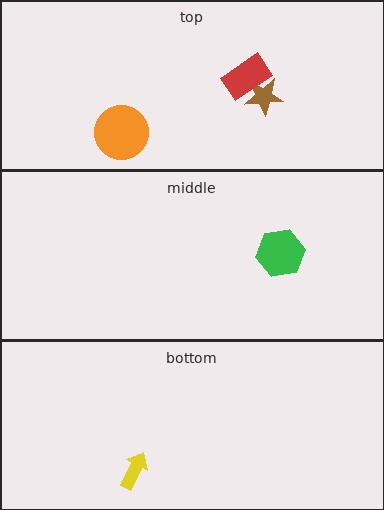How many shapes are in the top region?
3.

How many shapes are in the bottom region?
1.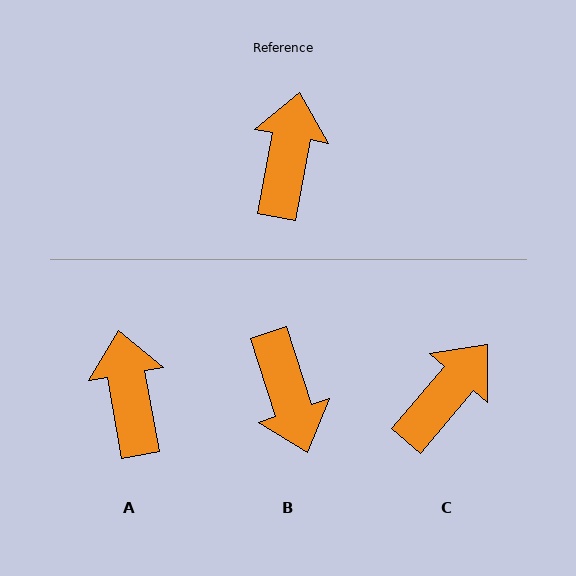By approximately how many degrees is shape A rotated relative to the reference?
Approximately 21 degrees counter-clockwise.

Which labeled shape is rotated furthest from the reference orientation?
B, about 151 degrees away.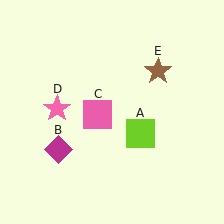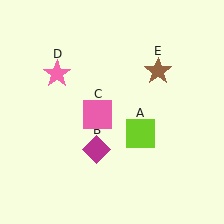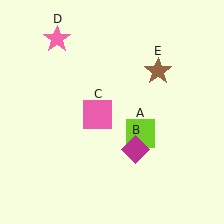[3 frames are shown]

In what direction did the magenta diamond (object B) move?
The magenta diamond (object B) moved right.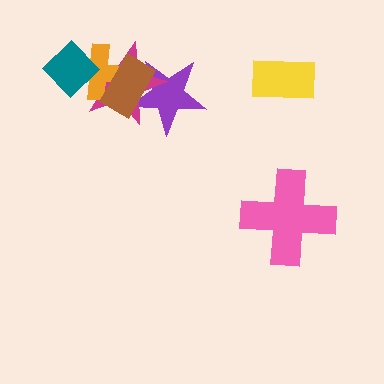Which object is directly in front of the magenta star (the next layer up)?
The orange cross is directly in front of the magenta star.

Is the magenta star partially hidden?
Yes, it is partially covered by another shape.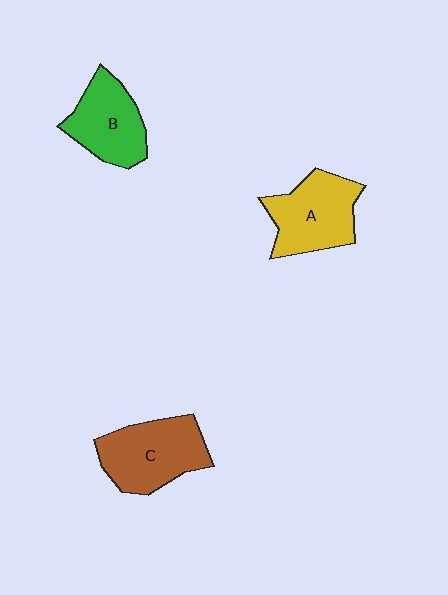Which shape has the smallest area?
Shape B (green).